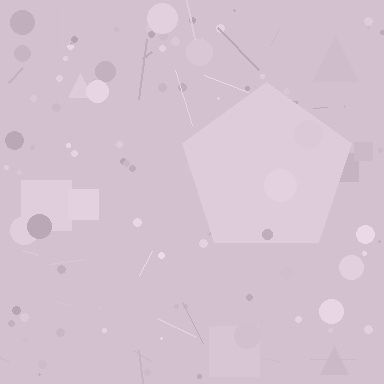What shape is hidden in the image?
A pentagon is hidden in the image.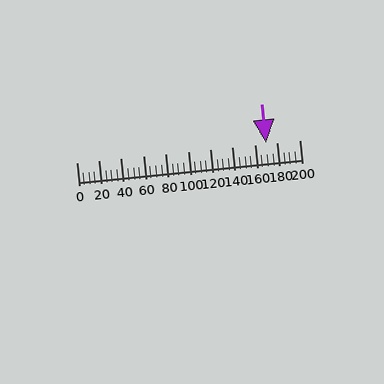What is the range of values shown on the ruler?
The ruler shows values from 0 to 200.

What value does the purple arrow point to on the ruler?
The purple arrow points to approximately 170.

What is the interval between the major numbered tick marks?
The major tick marks are spaced 20 units apart.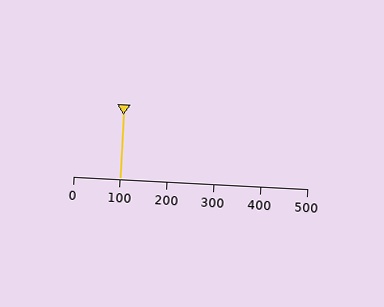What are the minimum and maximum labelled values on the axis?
The axis runs from 0 to 500.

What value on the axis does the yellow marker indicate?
The marker indicates approximately 100.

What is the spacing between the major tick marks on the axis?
The major ticks are spaced 100 apart.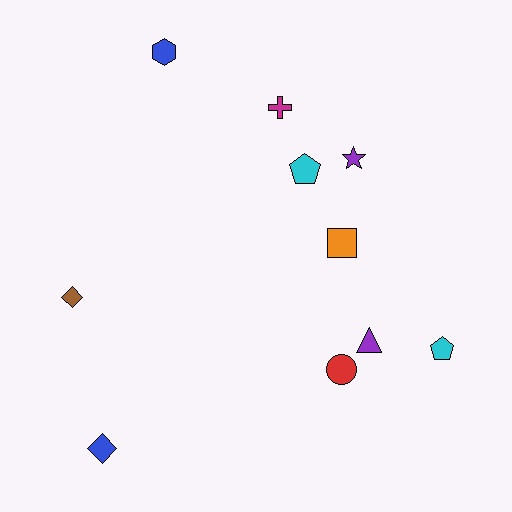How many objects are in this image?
There are 10 objects.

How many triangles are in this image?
There is 1 triangle.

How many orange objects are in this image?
There is 1 orange object.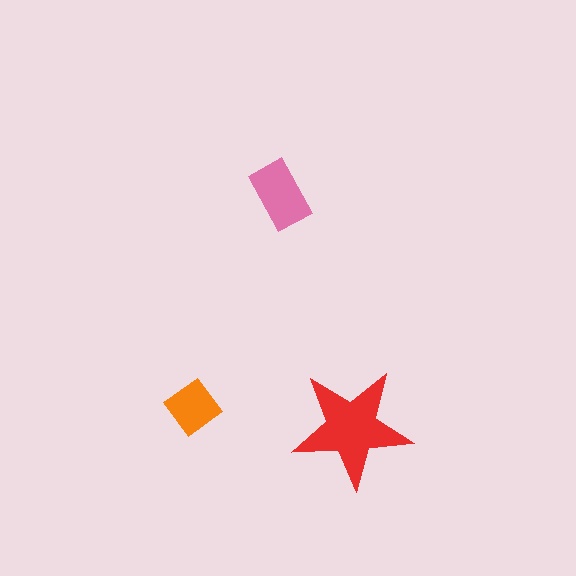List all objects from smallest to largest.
The orange diamond, the pink rectangle, the red star.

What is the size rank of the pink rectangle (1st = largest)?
2nd.